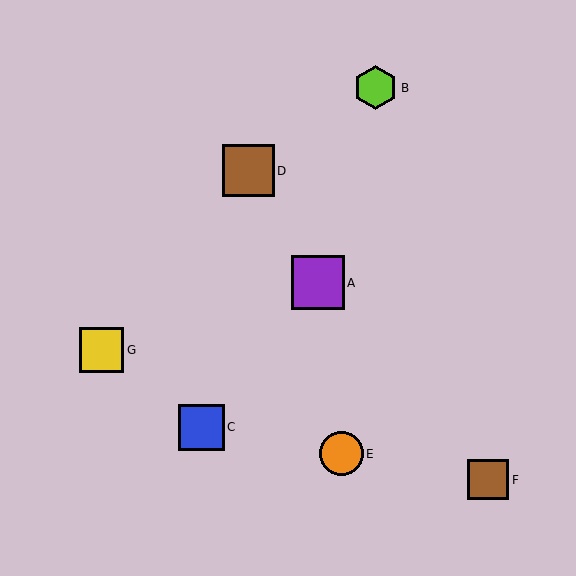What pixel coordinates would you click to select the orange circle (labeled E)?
Click at (341, 454) to select the orange circle E.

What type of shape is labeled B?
Shape B is a lime hexagon.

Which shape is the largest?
The purple square (labeled A) is the largest.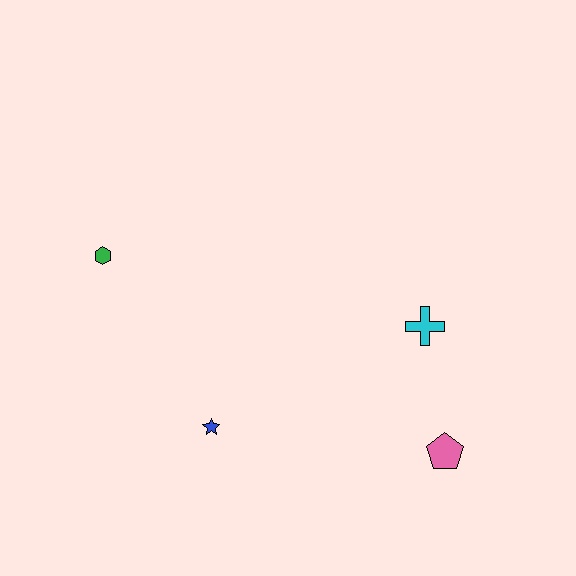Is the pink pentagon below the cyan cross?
Yes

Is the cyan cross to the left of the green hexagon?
No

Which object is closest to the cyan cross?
The pink pentagon is closest to the cyan cross.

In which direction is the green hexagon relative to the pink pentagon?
The green hexagon is to the left of the pink pentagon.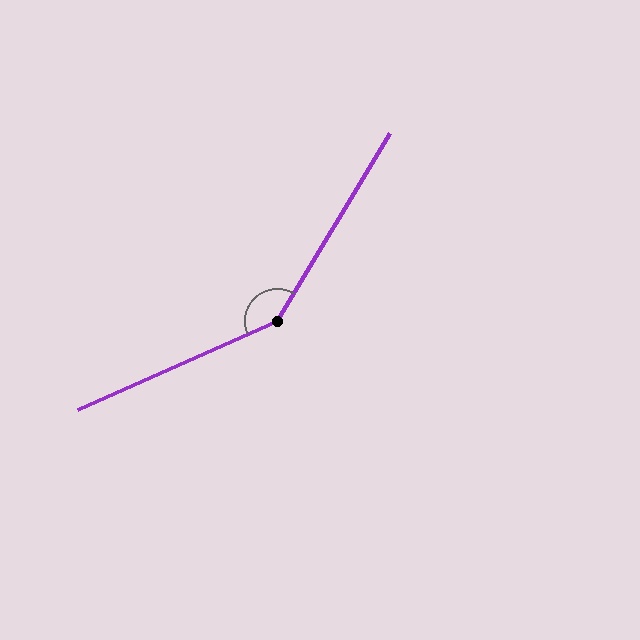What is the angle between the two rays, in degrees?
Approximately 145 degrees.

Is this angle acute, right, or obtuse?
It is obtuse.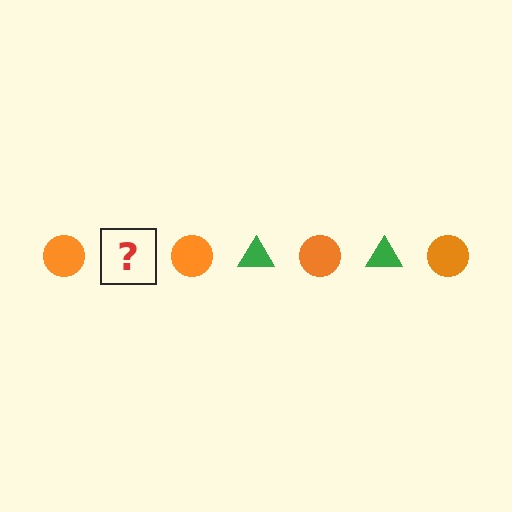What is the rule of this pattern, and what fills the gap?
The rule is that the pattern alternates between orange circle and green triangle. The gap should be filled with a green triangle.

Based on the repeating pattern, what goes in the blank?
The blank should be a green triangle.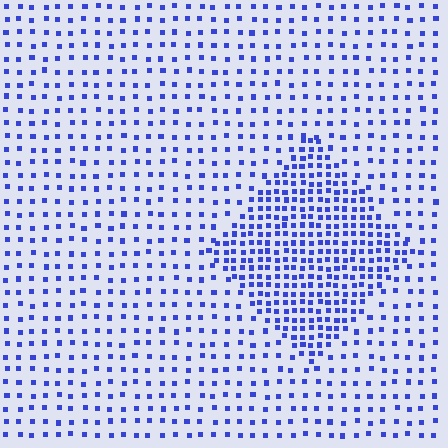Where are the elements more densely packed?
The elements are more densely packed inside the diamond boundary.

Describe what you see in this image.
The image contains small blue elements arranged at two different densities. A diamond-shaped region is visible where the elements are more densely packed than the surrounding area.